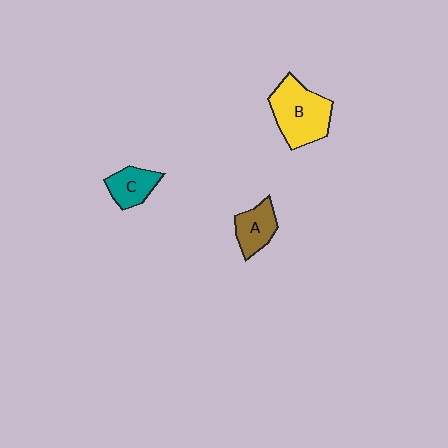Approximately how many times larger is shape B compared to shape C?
Approximately 1.9 times.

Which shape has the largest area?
Shape B (yellow).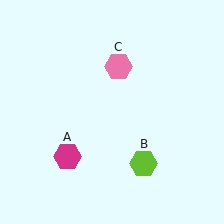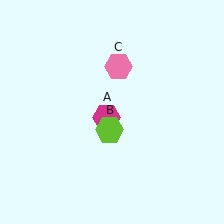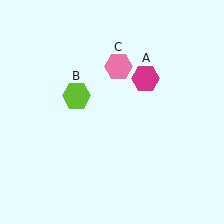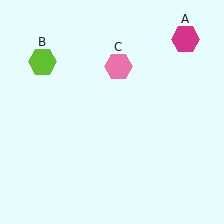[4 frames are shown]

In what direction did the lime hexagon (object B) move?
The lime hexagon (object B) moved up and to the left.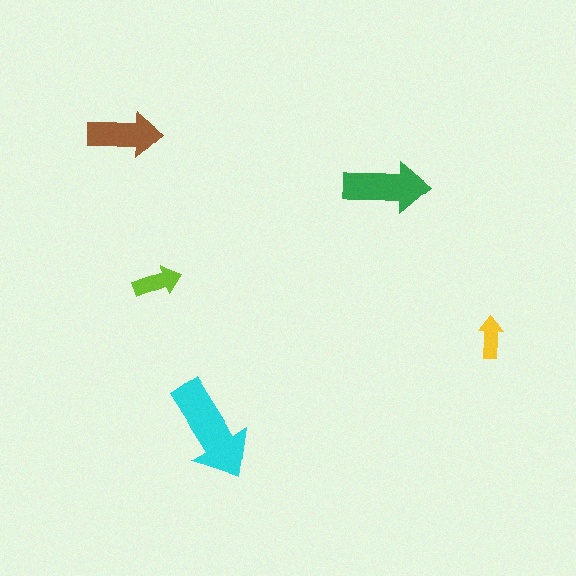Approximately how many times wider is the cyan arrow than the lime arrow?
About 2 times wider.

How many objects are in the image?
There are 5 objects in the image.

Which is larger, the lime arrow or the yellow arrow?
The lime one.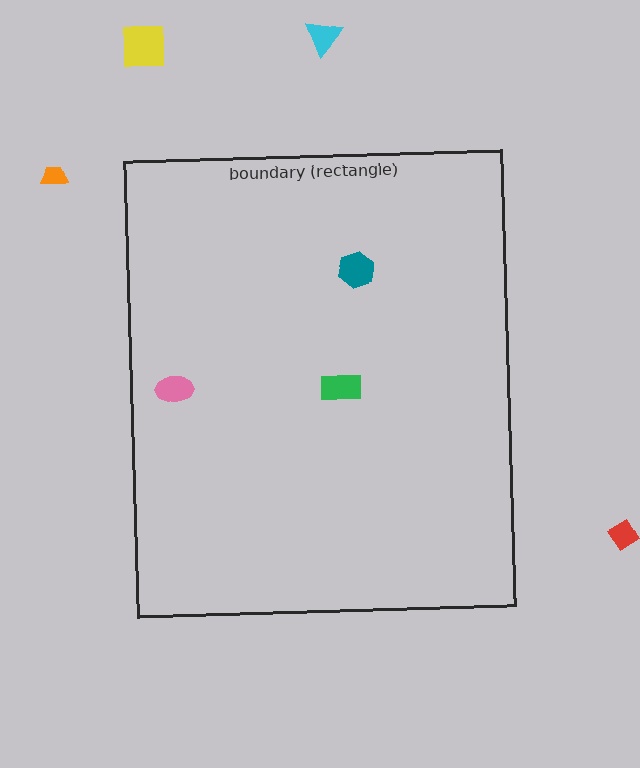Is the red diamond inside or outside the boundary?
Outside.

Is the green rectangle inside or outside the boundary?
Inside.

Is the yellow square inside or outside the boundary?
Outside.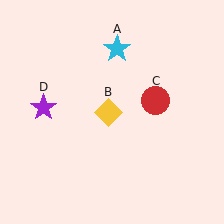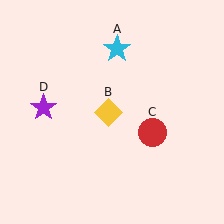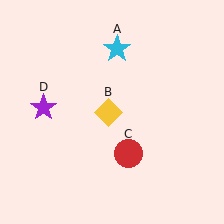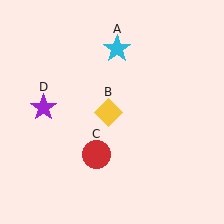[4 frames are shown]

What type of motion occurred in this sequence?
The red circle (object C) rotated clockwise around the center of the scene.